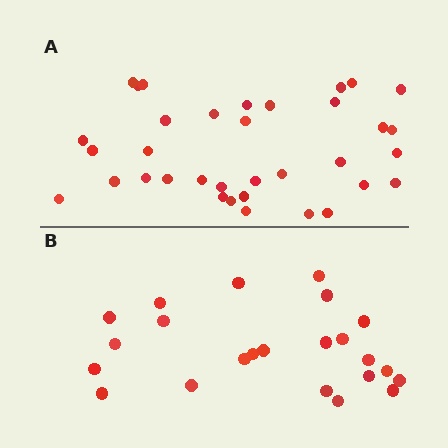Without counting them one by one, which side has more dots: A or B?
Region A (the top region) has more dots.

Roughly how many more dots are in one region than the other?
Region A has roughly 12 or so more dots than region B.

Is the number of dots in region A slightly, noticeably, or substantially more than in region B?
Region A has substantially more. The ratio is roughly 1.5 to 1.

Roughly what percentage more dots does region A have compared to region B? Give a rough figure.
About 50% more.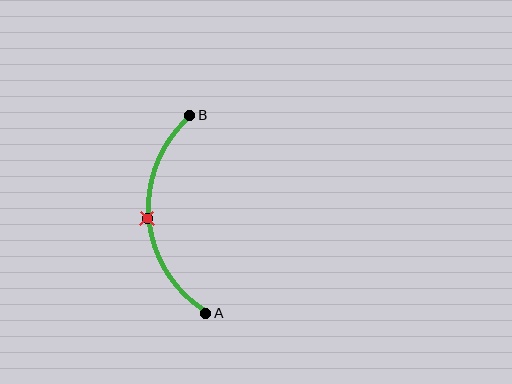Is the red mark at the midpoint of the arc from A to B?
Yes. The red mark lies on the arc at equal arc-length from both A and B — it is the arc midpoint.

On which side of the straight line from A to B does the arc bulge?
The arc bulges to the left of the straight line connecting A and B.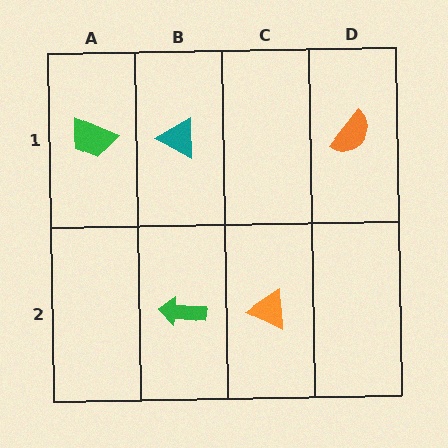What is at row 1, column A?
A green trapezoid.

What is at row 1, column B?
A teal triangle.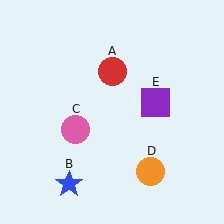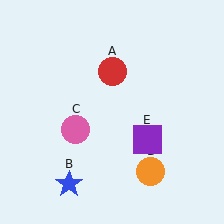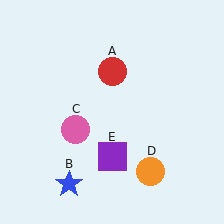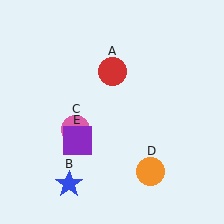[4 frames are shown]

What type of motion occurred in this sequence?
The purple square (object E) rotated clockwise around the center of the scene.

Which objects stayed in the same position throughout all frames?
Red circle (object A) and blue star (object B) and pink circle (object C) and orange circle (object D) remained stationary.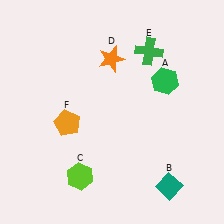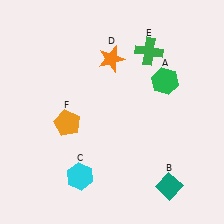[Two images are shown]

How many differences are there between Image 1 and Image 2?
There is 1 difference between the two images.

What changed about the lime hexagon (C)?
In Image 1, C is lime. In Image 2, it changed to cyan.